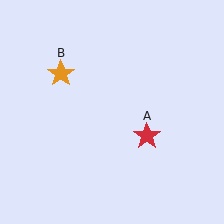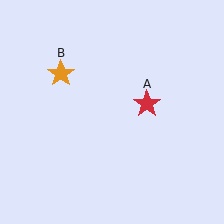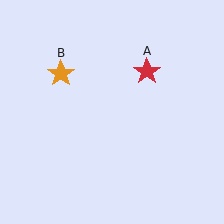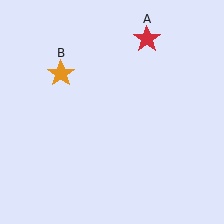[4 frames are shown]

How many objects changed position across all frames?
1 object changed position: red star (object A).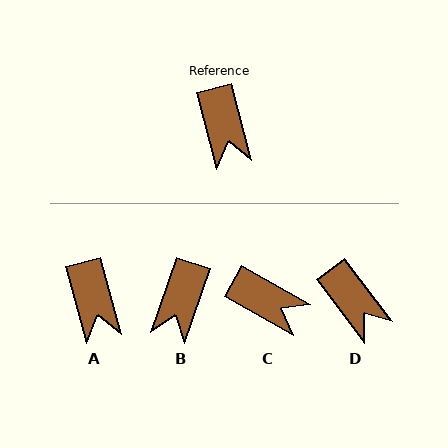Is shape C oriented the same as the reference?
No, it is off by about 45 degrees.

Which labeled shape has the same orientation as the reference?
A.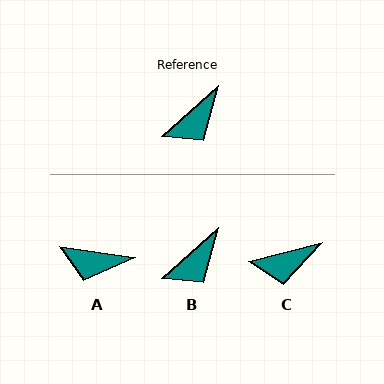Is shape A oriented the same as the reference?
No, it is off by about 51 degrees.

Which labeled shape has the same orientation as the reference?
B.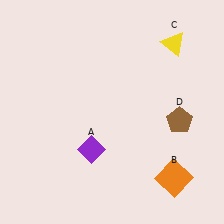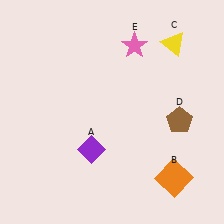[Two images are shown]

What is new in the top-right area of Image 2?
A pink star (E) was added in the top-right area of Image 2.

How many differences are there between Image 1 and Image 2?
There is 1 difference between the two images.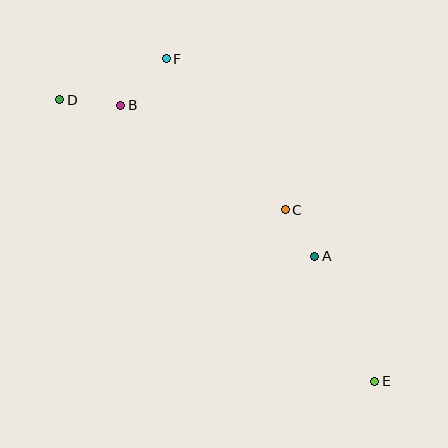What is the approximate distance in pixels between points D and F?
The distance between D and F is approximately 114 pixels.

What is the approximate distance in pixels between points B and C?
The distance between B and C is approximately 195 pixels.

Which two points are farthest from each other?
Points D and E are farthest from each other.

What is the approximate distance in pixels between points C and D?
The distance between C and D is approximately 251 pixels.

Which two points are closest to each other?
Points A and C are closest to each other.